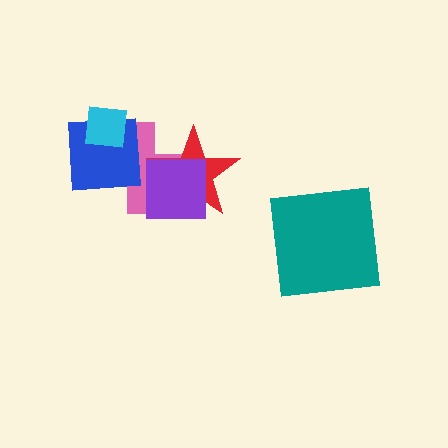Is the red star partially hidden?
Yes, it is partially covered by another shape.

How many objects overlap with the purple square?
2 objects overlap with the purple square.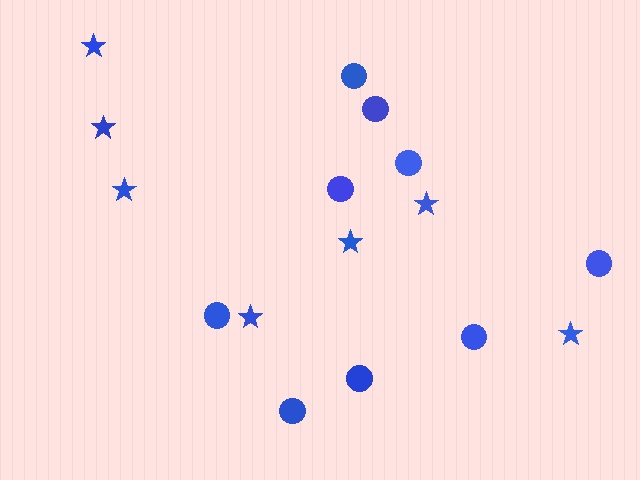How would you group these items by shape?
There are 2 groups: one group of circles (9) and one group of stars (7).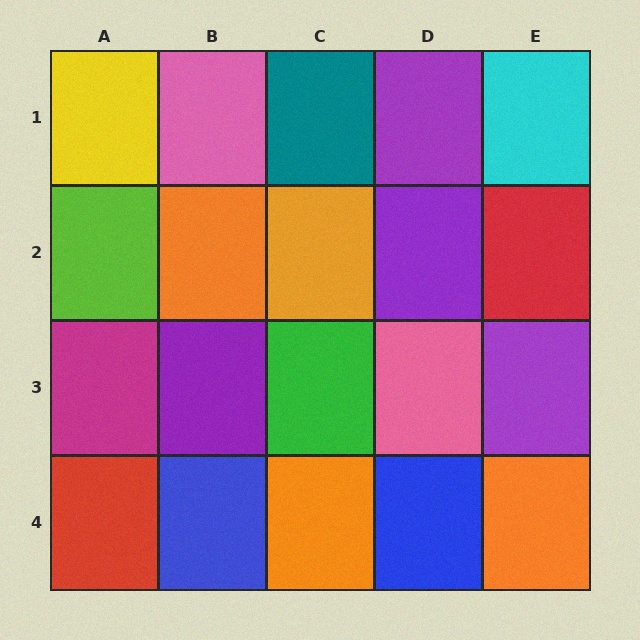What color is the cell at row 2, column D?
Purple.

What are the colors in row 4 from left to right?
Red, blue, orange, blue, orange.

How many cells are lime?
1 cell is lime.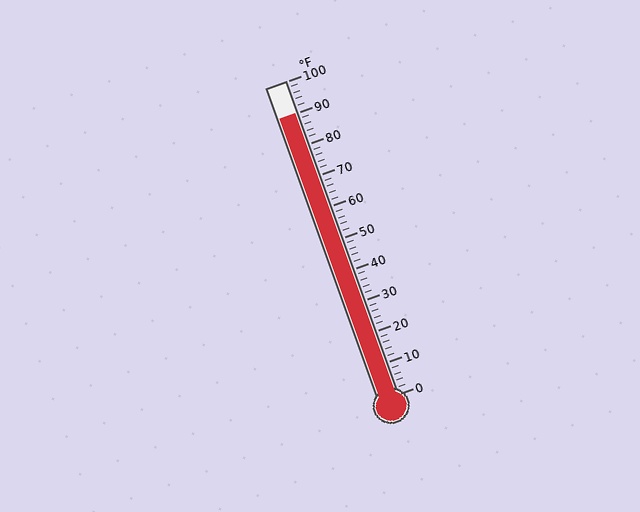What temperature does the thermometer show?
The thermometer shows approximately 90°F.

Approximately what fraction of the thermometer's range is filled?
The thermometer is filled to approximately 90% of its range.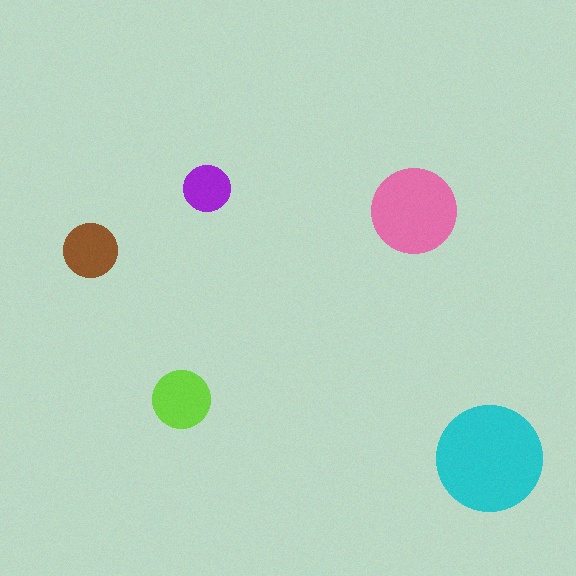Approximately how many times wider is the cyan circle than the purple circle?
About 2.5 times wider.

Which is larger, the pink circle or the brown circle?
The pink one.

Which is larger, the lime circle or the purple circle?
The lime one.